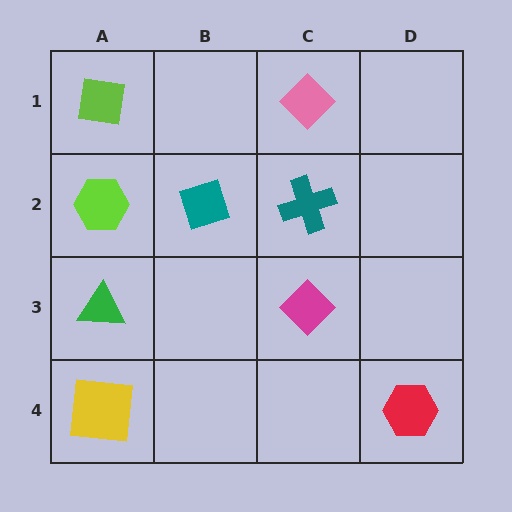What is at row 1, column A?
A lime square.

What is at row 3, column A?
A green triangle.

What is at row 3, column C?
A magenta diamond.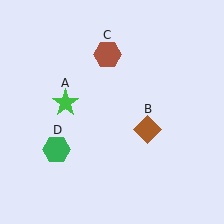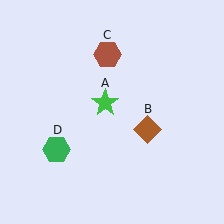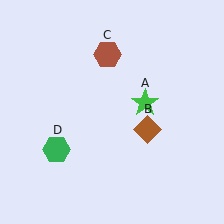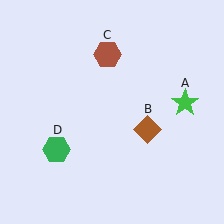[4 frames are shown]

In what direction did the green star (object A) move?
The green star (object A) moved right.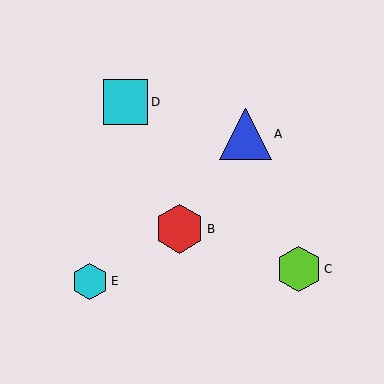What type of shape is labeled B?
Shape B is a red hexagon.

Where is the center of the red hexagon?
The center of the red hexagon is at (180, 229).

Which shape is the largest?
The blue triangle (labeled A) is the largest.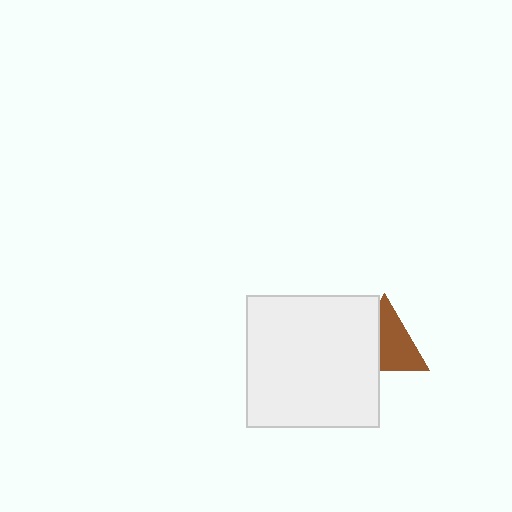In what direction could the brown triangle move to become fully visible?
The brown triangle could move right. That would shift it out from behind the white square entirely.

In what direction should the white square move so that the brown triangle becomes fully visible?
The white square should move left. That is the shortest direction to clear the overlap and leave the brown triangle fully visible.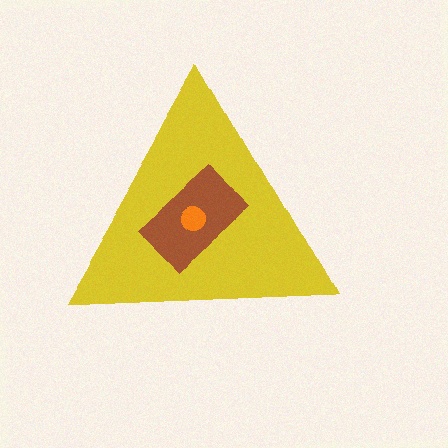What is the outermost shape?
The yellow triangle.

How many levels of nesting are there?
3.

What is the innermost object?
The orange circle.